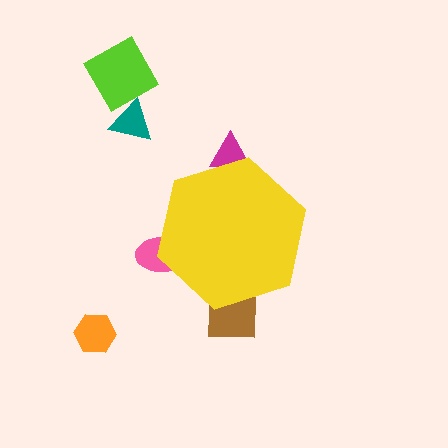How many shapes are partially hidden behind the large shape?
3 shapes are partially hidden.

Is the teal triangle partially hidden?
No, the teal triangle is fully visible.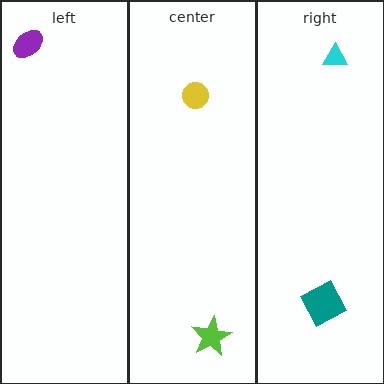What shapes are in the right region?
The teal square, the cyan triangle.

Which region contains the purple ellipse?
The left region.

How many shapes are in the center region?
2.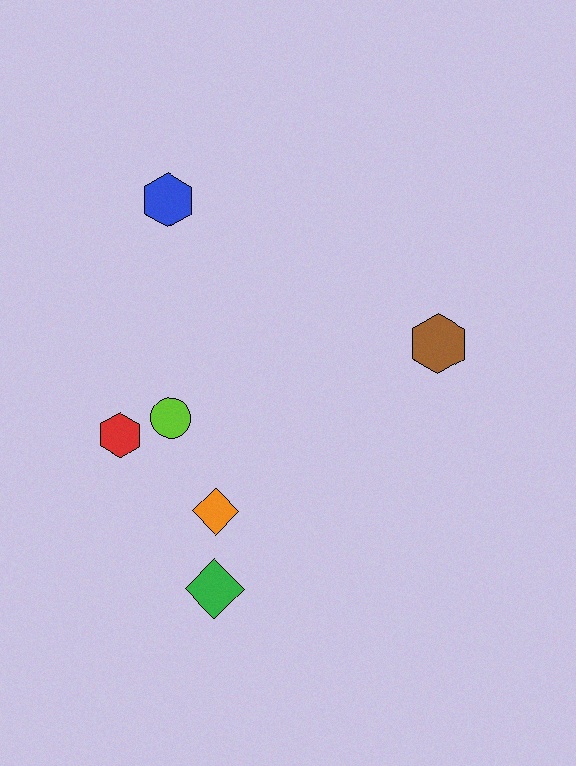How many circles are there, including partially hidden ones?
There is 1 circle.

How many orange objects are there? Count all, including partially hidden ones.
There is 1 orange object.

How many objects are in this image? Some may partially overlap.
There are 6 objects.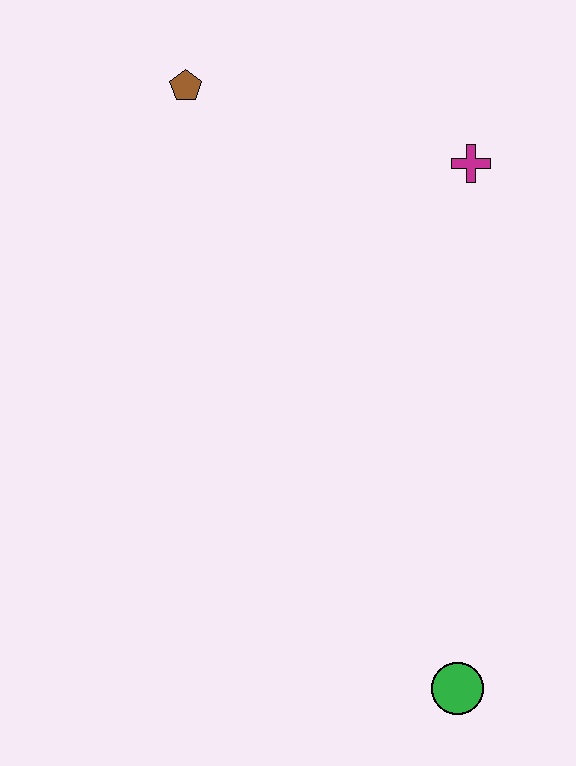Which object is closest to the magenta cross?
The brown pentagon is closest to the magenta cross.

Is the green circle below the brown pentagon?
Yes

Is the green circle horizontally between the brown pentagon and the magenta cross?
Yes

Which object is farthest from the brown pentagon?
The green circle is farthest from the brown pentagon.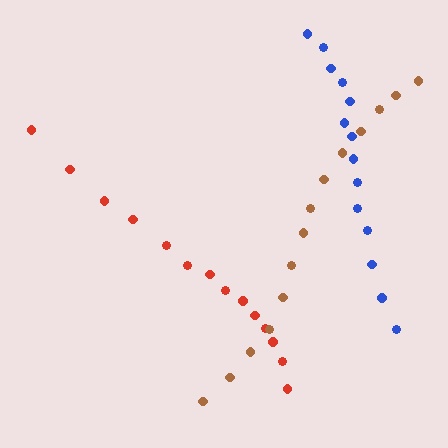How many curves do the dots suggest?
There are 3 distinct paths.